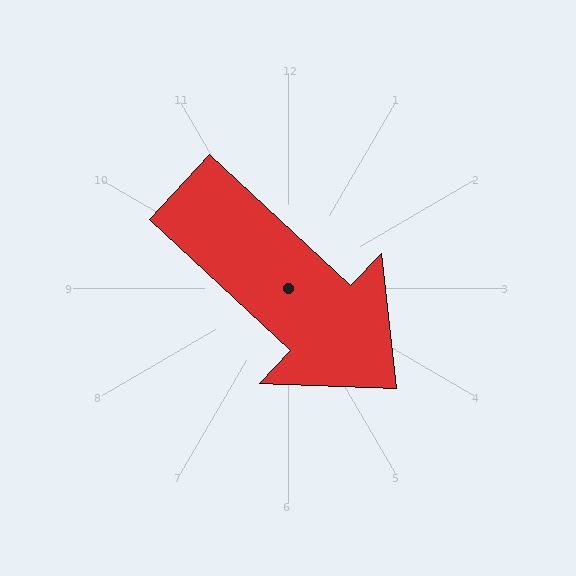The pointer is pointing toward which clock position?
Roughly 4 o'clock.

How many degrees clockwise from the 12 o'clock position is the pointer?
Approximately 133 degrees.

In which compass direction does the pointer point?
Southeast.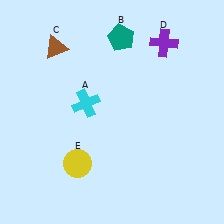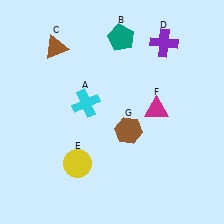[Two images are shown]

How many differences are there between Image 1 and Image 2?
There are 2 differences between the two images.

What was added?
A magenta triangle (F), a brown hexagon (G) were added in Image 2.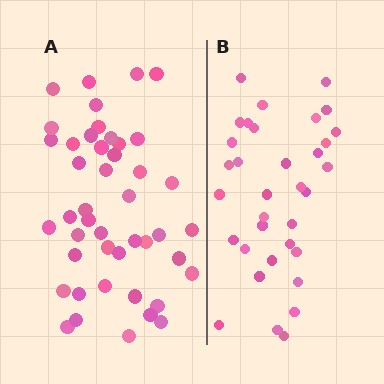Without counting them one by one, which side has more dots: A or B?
Region A (the left region) has more dots.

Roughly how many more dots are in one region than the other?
Region A has roughly 12 or so more dots than region B.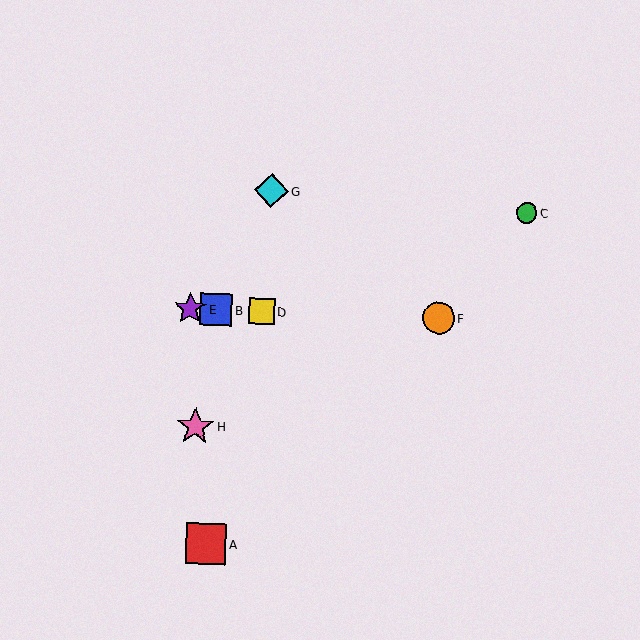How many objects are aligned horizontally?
4 objects (B, D, E, F) are aligned horizontally.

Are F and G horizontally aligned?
No, F is at y≈318 and G is at y≈191.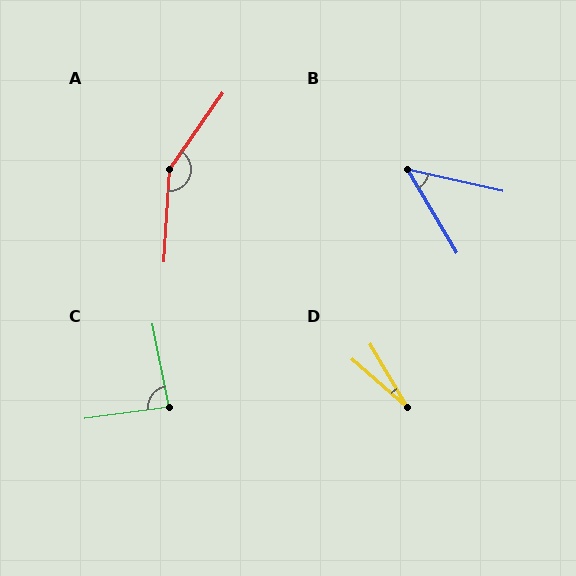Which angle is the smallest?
D, at approximately 19 degrees.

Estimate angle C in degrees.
Approximately 86 degrees.